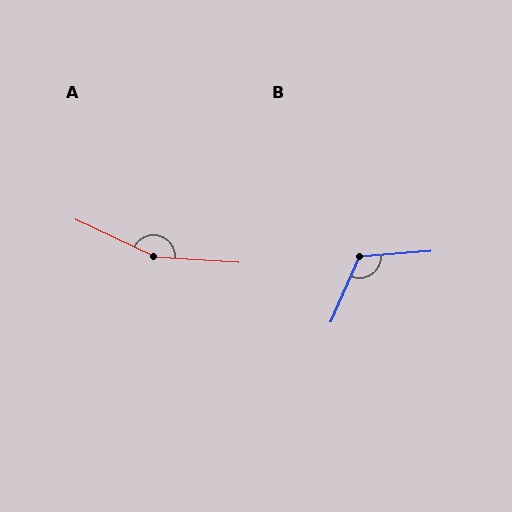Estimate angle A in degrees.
Approximately 158 degrees.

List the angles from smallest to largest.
B (118°), A (158°).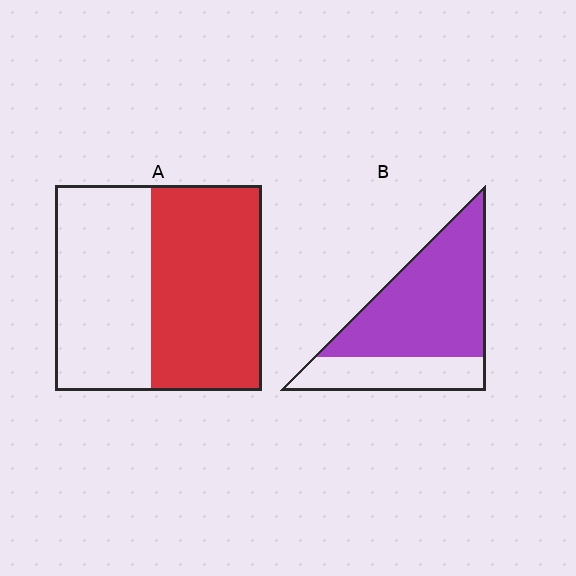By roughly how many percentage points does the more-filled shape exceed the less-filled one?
By roughly 15 percentage points (B over A).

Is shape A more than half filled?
Roughly half.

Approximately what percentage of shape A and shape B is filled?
A is approximately 55% and B is approximately 70%.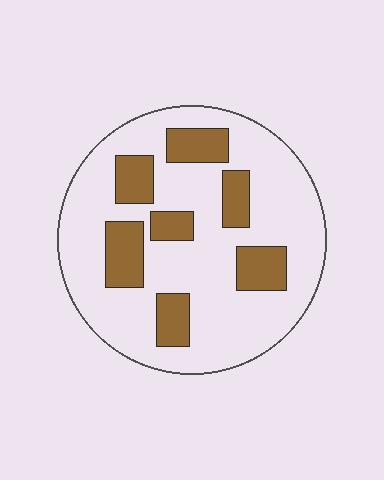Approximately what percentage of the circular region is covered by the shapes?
Approximately 25%.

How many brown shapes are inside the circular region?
7.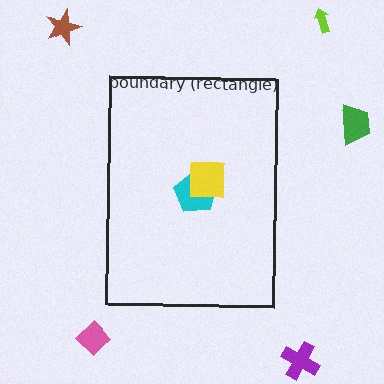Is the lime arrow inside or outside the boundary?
Outside.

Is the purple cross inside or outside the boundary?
Outside.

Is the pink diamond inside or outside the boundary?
Outside.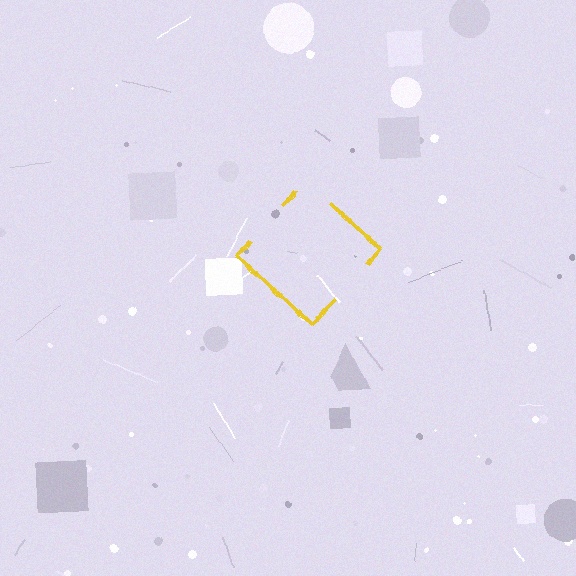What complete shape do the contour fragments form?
The contour fragments form a diamond.